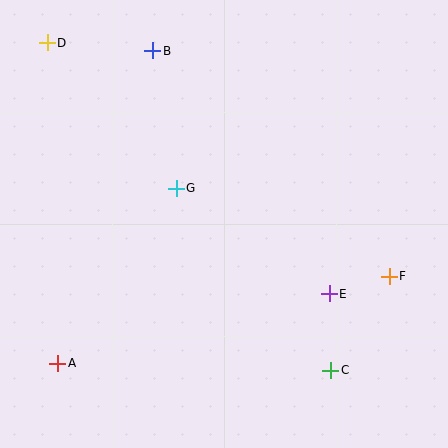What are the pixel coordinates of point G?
Point G is at (176, 188).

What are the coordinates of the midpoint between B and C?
The midpoint between B and C is at (242, 211).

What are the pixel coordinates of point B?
Point B is at (153, 51).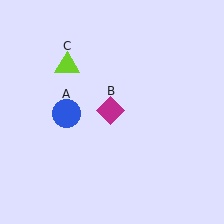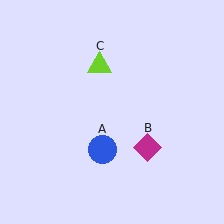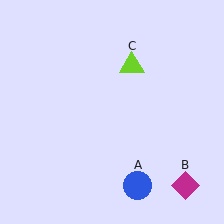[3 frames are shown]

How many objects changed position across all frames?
3 objects changed position: blue circle (object A), magenta diamond (object B), lime triangle (object C).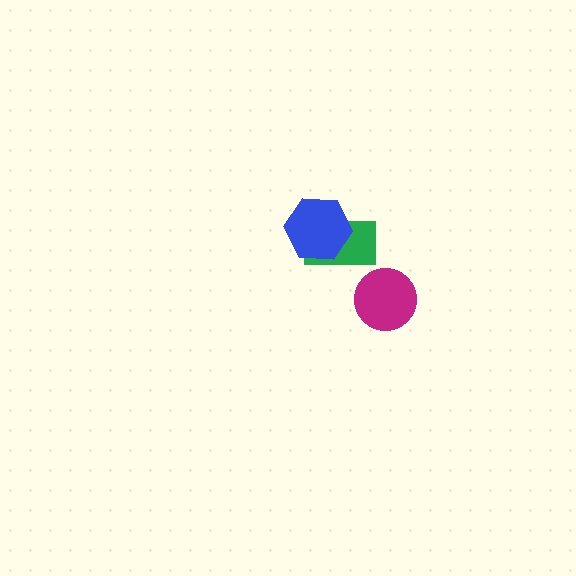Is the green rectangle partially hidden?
Yes, it is partially covered by another shape.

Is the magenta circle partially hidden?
No, no other shape covers it.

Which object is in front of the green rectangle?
The blue hexagon is in front of the green rectangle.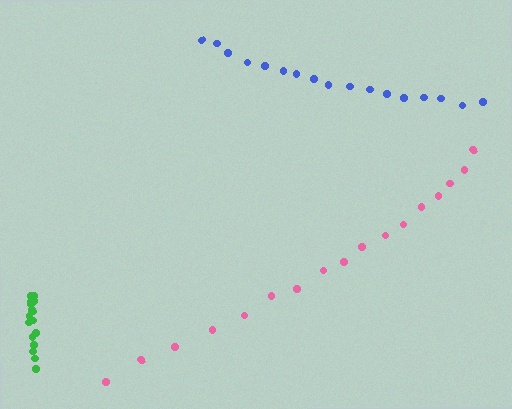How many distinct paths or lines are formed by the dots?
There are 3 distinct paths.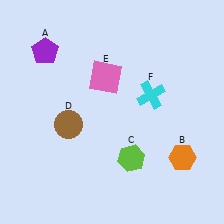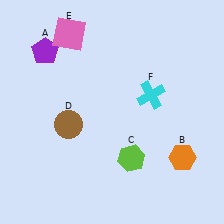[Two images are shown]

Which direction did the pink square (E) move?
The pink square (E) moved up.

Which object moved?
The pink square (E) moved up.